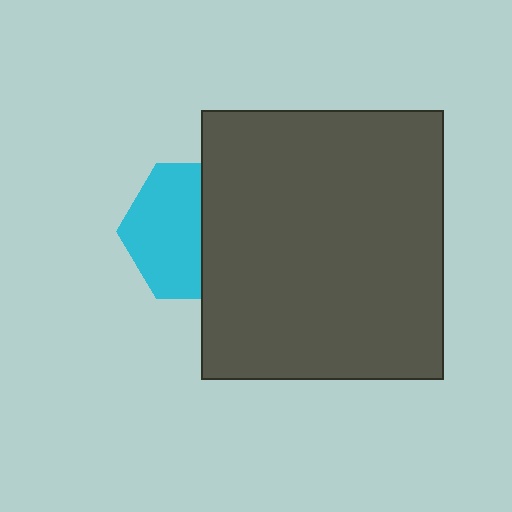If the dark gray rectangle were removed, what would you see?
You would see the complete cyan hexagon.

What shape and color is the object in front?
The object in front is a dark gray rectangle.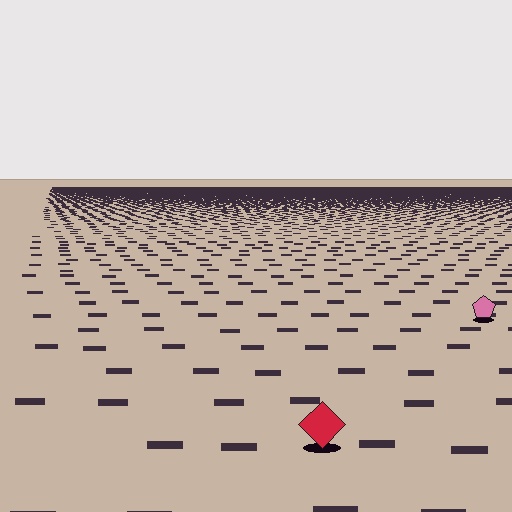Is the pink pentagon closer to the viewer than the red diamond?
No. The red diamond is closer — you can tell from the texture gradient: the ground texture is coarser near it.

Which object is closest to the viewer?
The red diamond is closest. The texture marks near it are larger and more spread out.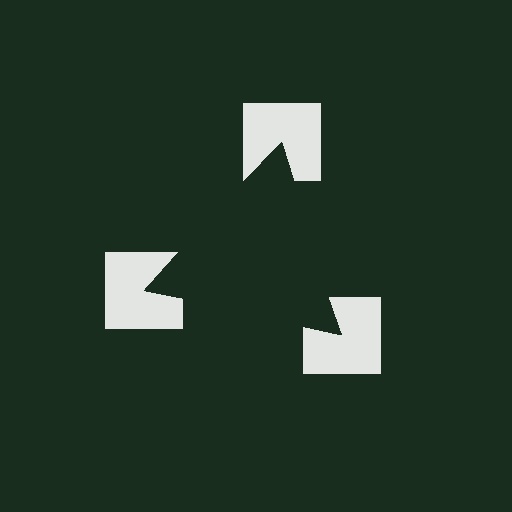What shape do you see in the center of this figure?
An illusory triangle — its edges are inferred from the aligned wedge cuts in the notched squares, not physically drawn.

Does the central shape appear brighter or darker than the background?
It typically appears slightly darker than the background, even though no actual brightness change is drawn.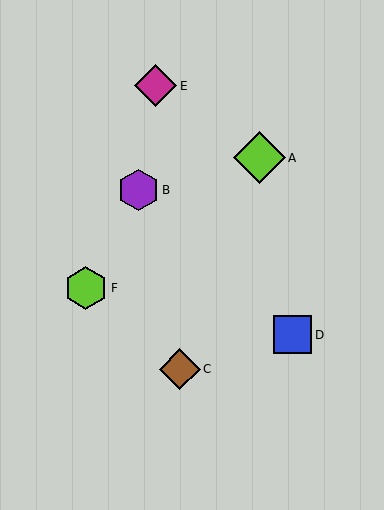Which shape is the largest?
The lime diamond (labeled A) is the largest.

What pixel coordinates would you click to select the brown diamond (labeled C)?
Click at (180, 369) to select the brown diamond C.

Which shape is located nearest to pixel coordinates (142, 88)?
The magenta diamond (labeled E) at (156, 86) is nearest to that location.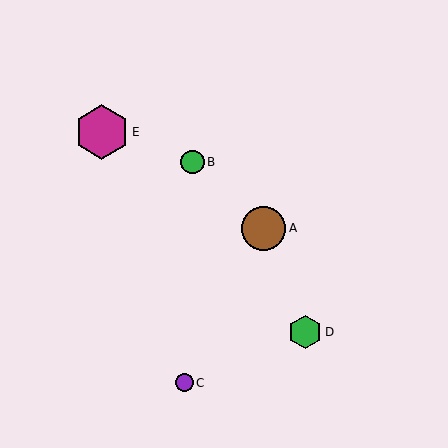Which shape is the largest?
The magenta hexagon (labeled E) is the largest.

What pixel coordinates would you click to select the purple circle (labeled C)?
Click at (184, 383) to select the purple circle C.